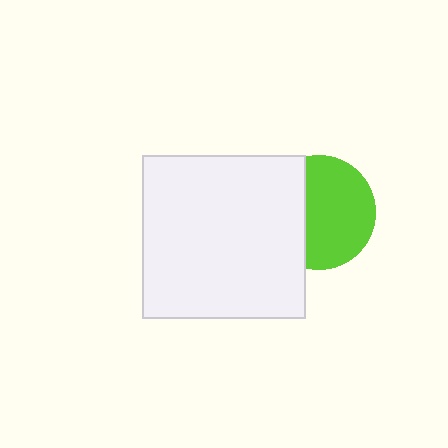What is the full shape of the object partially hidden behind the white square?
The partially hidden object is a lime circle.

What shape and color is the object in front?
The object in front is a white square.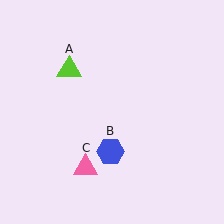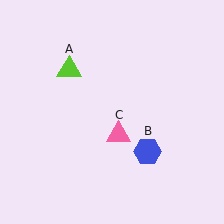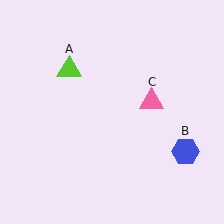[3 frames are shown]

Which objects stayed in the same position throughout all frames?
Lime triangle (object A) remained stationary.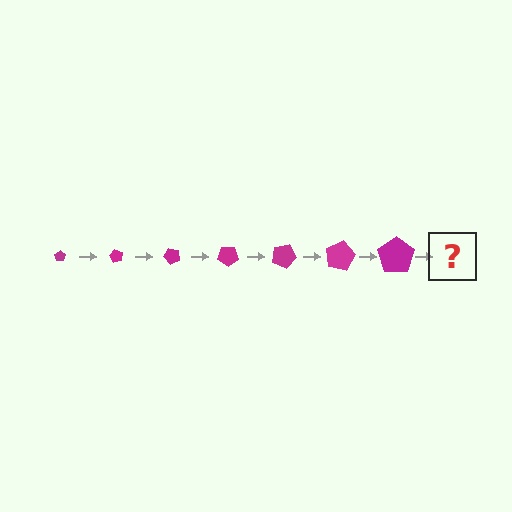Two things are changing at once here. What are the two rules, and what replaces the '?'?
The two rules are that the pentagon grows larger each step and it rotates 60 degrees each step. The '?' should be a pentagon, larger than the previous one and rotated 420 degrees from the start.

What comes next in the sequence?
The next element should be a pentagon, larger than the previous one and rotated 420 degrees from the start.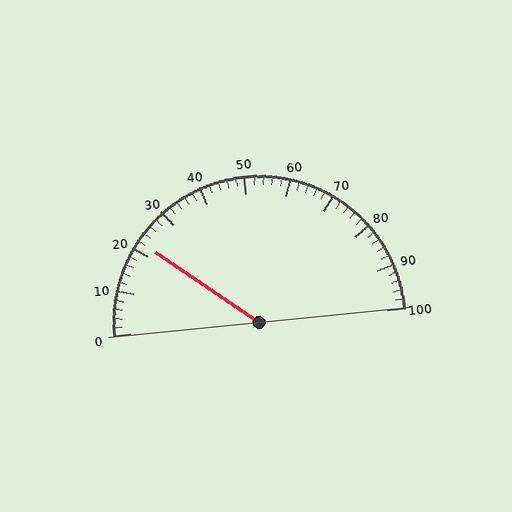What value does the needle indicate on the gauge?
The needle indicates approximately 22.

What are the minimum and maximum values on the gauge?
The gauge ranges from 0 to 100.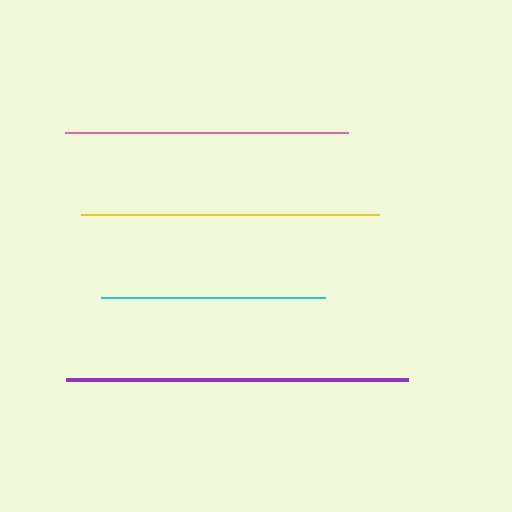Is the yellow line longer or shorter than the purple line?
The purple line is longer than the yellow line.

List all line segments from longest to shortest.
From longest to shortest: purple, yellow, pink, cyan.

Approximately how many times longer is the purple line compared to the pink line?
The purple line is approximately 1.2 times the length of the pink line.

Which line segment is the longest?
The purple line is the longest at approximately 343 pixels.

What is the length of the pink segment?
The pink segment is approximately 283 pixels long.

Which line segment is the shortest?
The cyan line is the shortest at approximately 224 pixels.